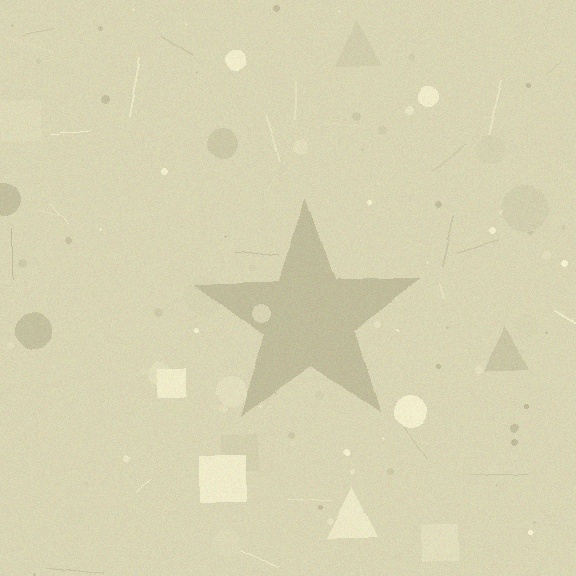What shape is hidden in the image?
A star is hidden in the image.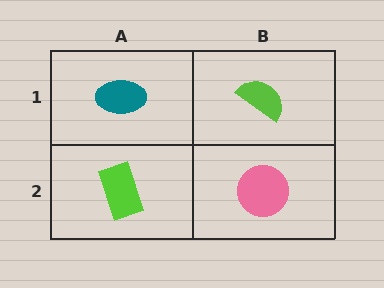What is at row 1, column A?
A teal ellipse.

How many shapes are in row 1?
2 shapes.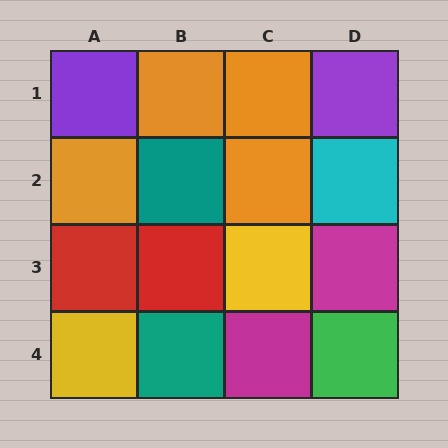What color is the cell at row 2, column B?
Teal.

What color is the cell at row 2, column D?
Cyan.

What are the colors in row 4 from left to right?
Yellow, teal, magenta, green.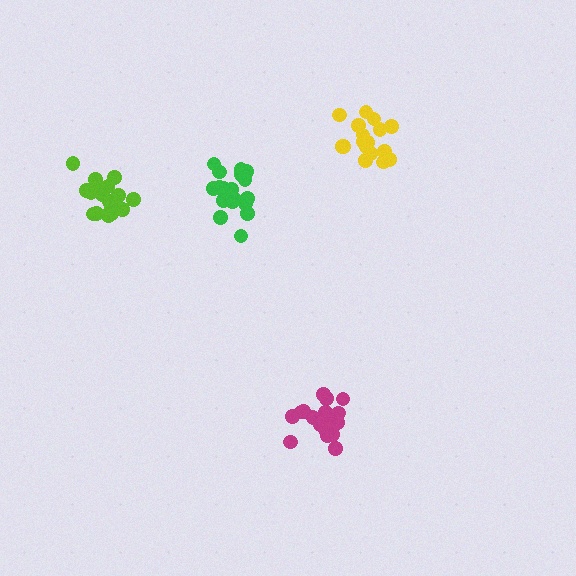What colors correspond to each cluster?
The clusters are colored: green, magenta, lime, yellow.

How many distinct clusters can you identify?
There are 4 distinct clusters.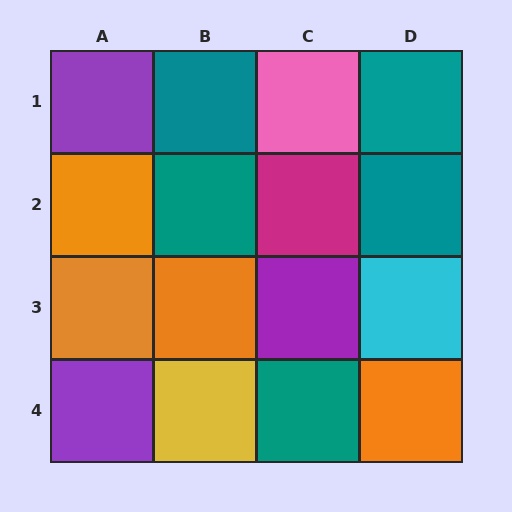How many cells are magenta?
1 cell is magenta.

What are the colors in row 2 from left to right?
Orange, teal, magenta, teal.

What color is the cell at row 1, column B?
Teal.